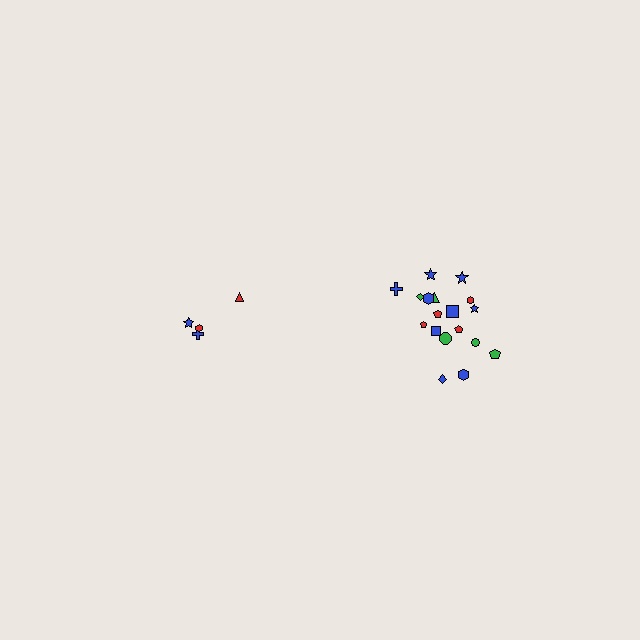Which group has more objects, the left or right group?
The right group.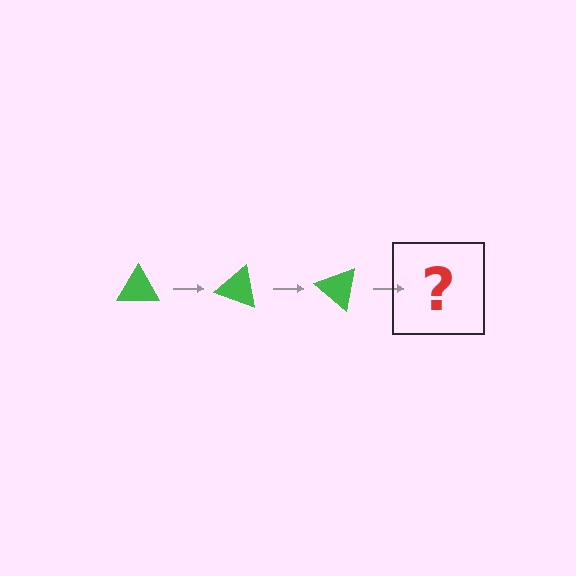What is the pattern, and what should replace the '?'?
The pattern is that the triangle rotates 20 degrees each step. The '?' should be a green triangle rotated 60 degrees.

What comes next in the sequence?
The next element should be a green triangle rotated 60 degrees.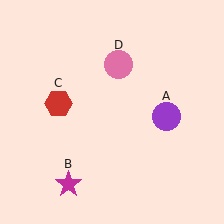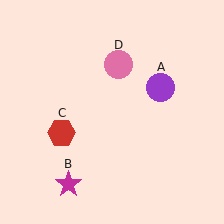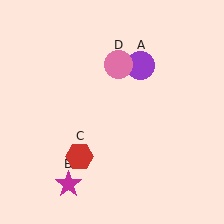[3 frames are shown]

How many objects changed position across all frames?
2 objects changed position: purple circle (object A), red hexagon (object C).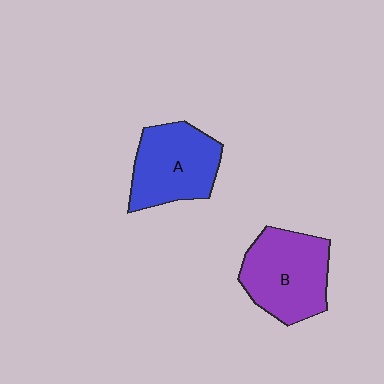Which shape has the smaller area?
Shape A (blue).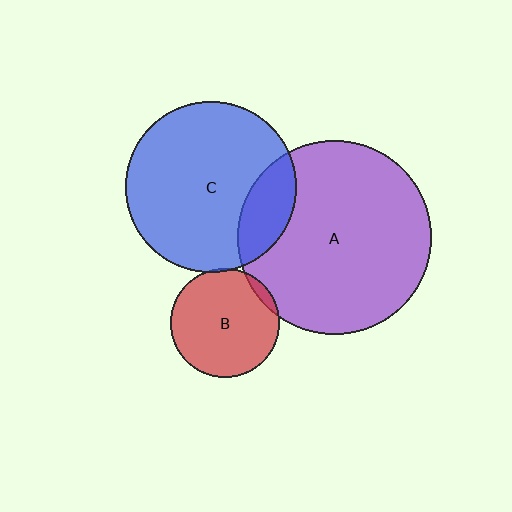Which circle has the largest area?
Circle A (purple).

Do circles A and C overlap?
Yes.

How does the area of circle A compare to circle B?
Approximately 3.2 times.